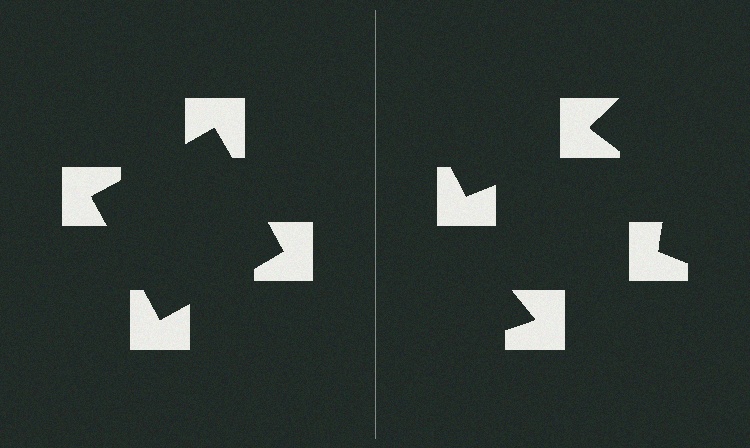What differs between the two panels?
The notched squares are positioned identically on both sides; only the wedge orientations differ. On the left they align to a square; on the right they are misaligned.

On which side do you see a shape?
An illusory square appears on the left side. On the right side the wedge cuts are rotated, so no coherent shape forms.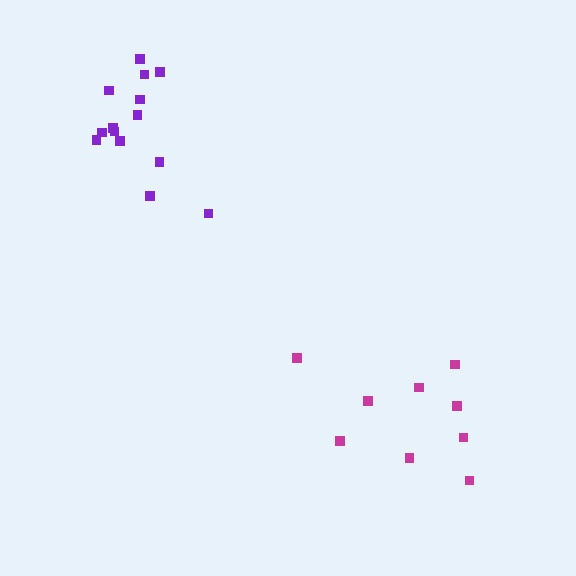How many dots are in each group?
Group 1: 9 dots, Group 2: 14 dots (23 total).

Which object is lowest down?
The magenta cluster is bottommost.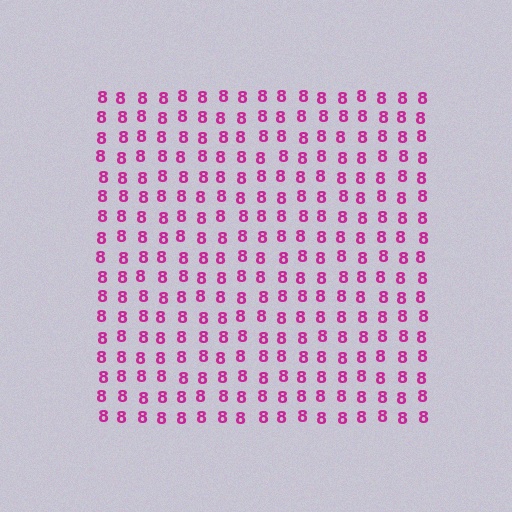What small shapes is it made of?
It is made of small digit 8's.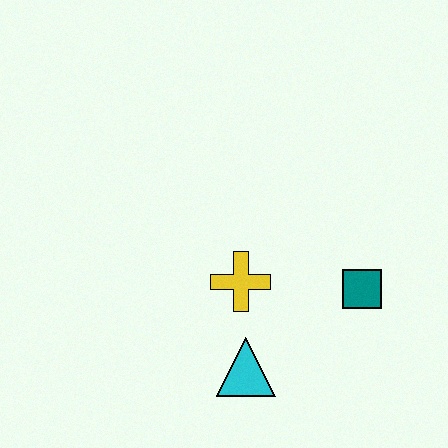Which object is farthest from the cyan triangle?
The teal square is farthest from the cyan triangle.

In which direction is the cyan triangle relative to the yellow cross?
The cyan triangle is below the yellow cross.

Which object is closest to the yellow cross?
The cyan triangle is closest to the yellow cross.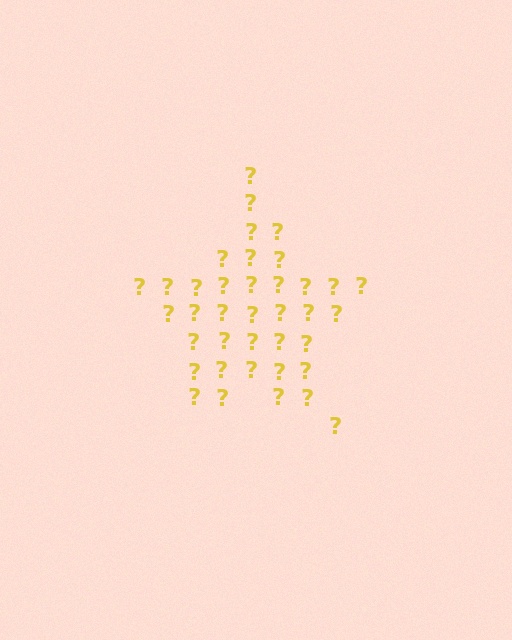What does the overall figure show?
The overall figure shows a star.